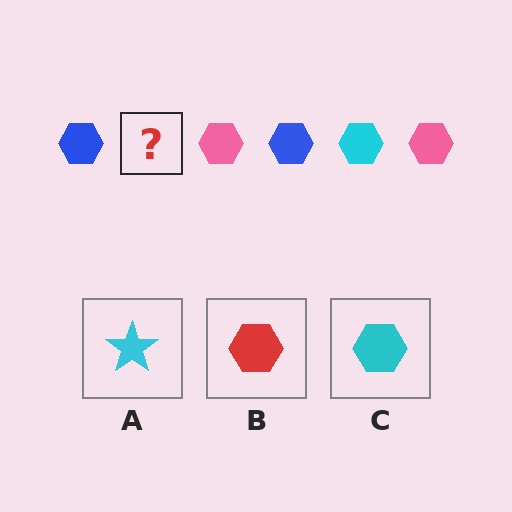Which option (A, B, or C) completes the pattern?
C.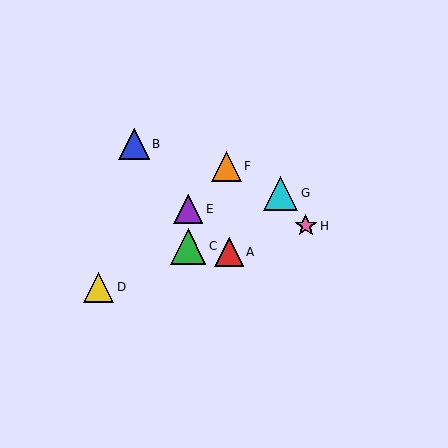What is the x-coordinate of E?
Object E is at x≈188.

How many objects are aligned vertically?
2 objects (C, E) are aligned vertically.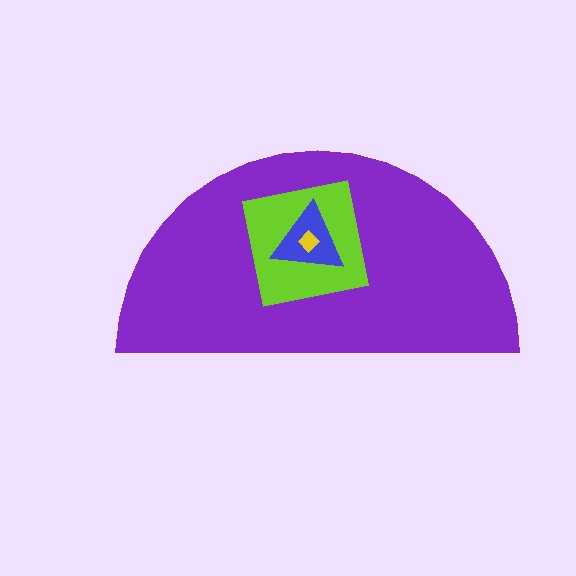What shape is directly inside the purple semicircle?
The lime square.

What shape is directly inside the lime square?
The blue triangle.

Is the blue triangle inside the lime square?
Yes.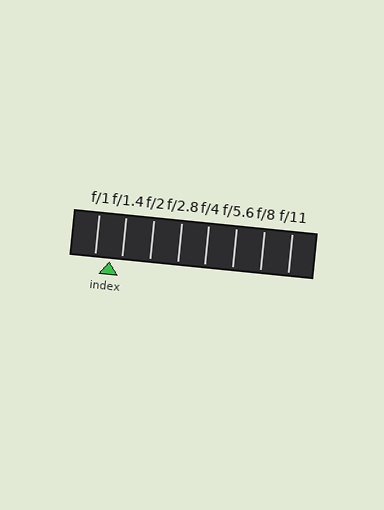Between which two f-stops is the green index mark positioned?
The index mark is between f/1 and f/1.4.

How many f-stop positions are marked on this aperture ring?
There are 8 f-stop positions marked.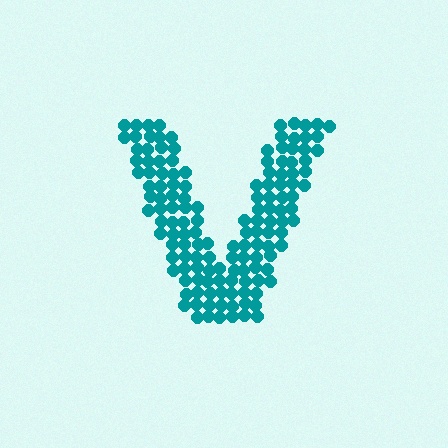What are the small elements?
The small elements are circles.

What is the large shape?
The large shape is the letter V.